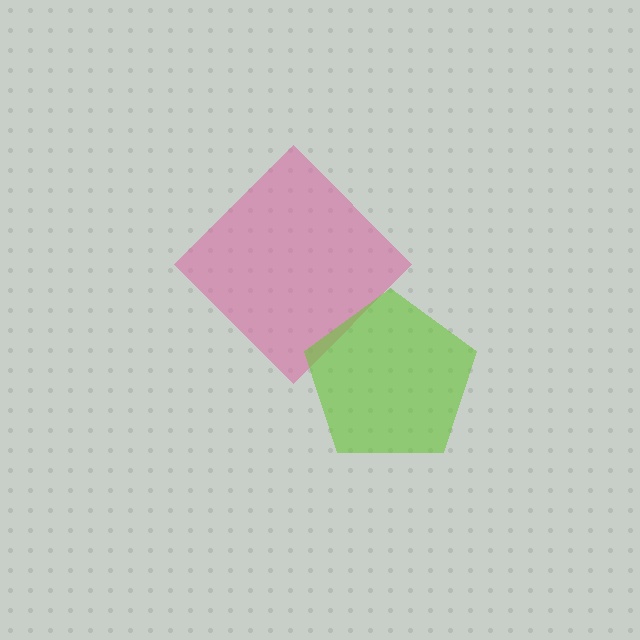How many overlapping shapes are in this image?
There are 2 overlapping shapes in the image.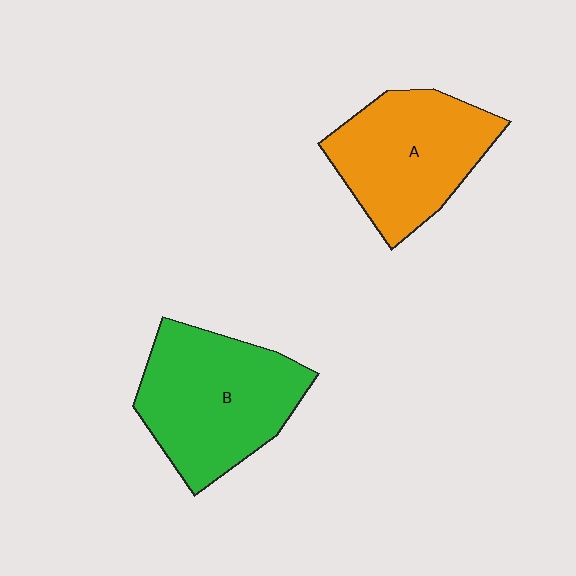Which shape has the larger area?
Shape B (green).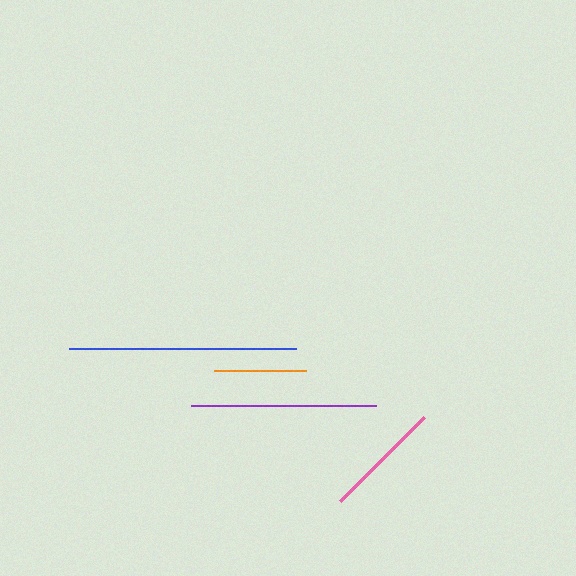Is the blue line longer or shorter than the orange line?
The blue line is longer than the orange line.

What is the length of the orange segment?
The orange segment is approximately 92 pixels long.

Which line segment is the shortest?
The orange line is the shortest at approximately 92 pixels.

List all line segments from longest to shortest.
From longest to shortest: blue, purple, pink, orange.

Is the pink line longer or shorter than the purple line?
The purple line is longer than the pink line.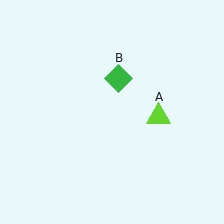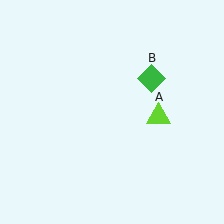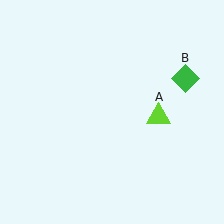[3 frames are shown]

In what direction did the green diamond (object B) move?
The green diamond (object B) moved right.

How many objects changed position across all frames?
1 object changed position: green diamond (object B).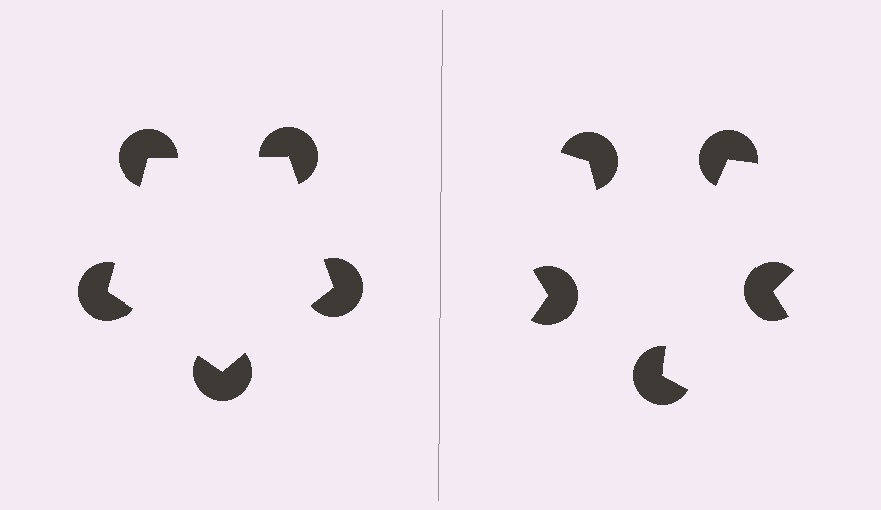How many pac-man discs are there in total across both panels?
10 — 5 on each side.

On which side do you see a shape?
An illusory pentagon appears on the left side. On the right side the wedge cuts are rotated, so no coherent shape forms.